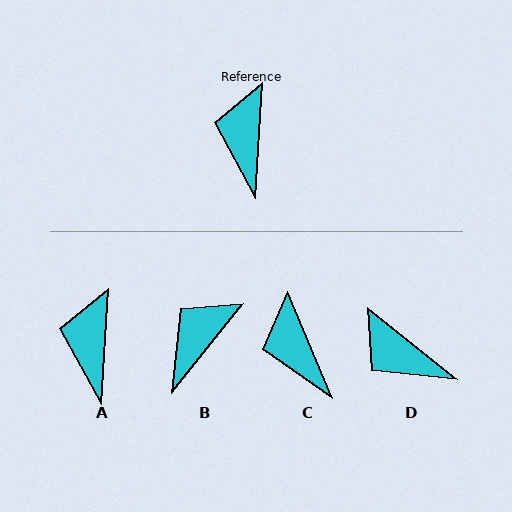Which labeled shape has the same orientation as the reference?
A.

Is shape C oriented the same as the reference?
No, it is off by about 26 degrees.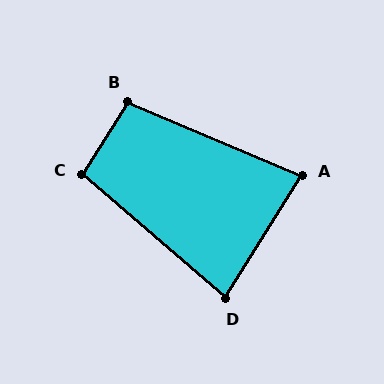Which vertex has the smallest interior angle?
A, at approximately 81 degrees.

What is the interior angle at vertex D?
Approximately 81 degrees (acute).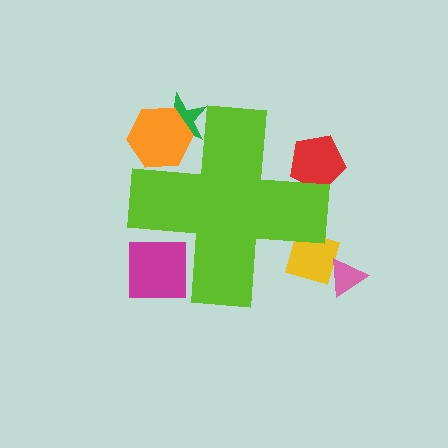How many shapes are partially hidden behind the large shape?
5 shapes are partially hidden.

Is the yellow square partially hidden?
Yes, the yellow square is partially hidden behind the lime cross.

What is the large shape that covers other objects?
A lime cross.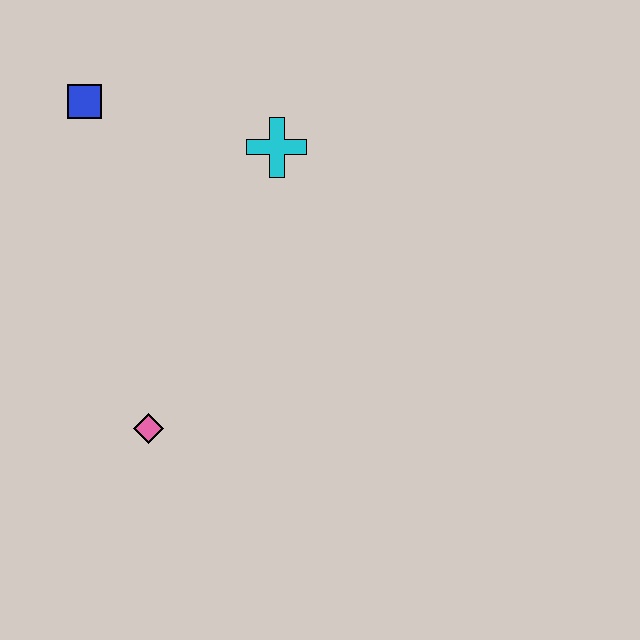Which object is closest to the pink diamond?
The cyan cross is closest to the pink diamond.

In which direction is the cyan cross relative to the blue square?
The cyan cross is to the right of the blue square.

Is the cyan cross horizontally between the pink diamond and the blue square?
No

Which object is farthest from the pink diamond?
The blue square is farthest from the pink diamond.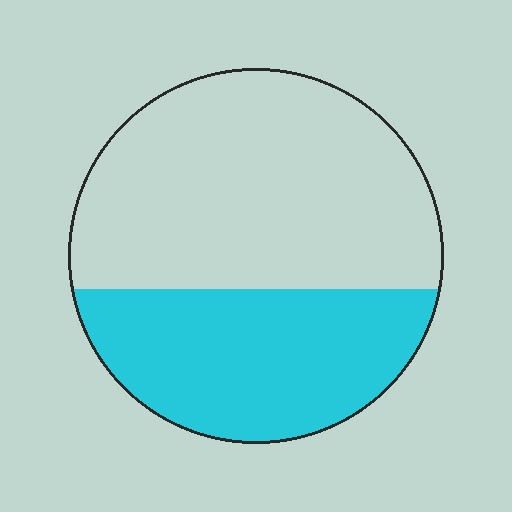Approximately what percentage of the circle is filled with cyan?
Approximately 40%.